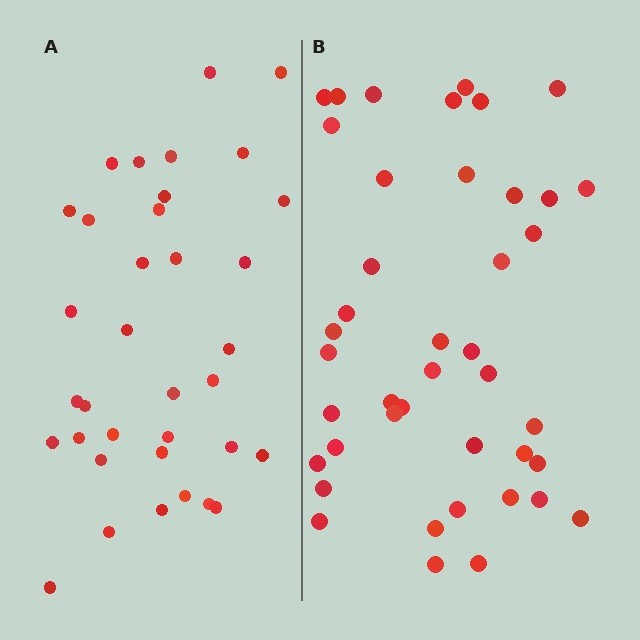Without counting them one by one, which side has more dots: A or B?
Region B (the right region) has more dots.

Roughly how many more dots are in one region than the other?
Region B has roughly 8 or so more dots than region A.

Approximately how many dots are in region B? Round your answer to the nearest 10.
About 40 dots. (The exact count is 42, which rounds to 40.)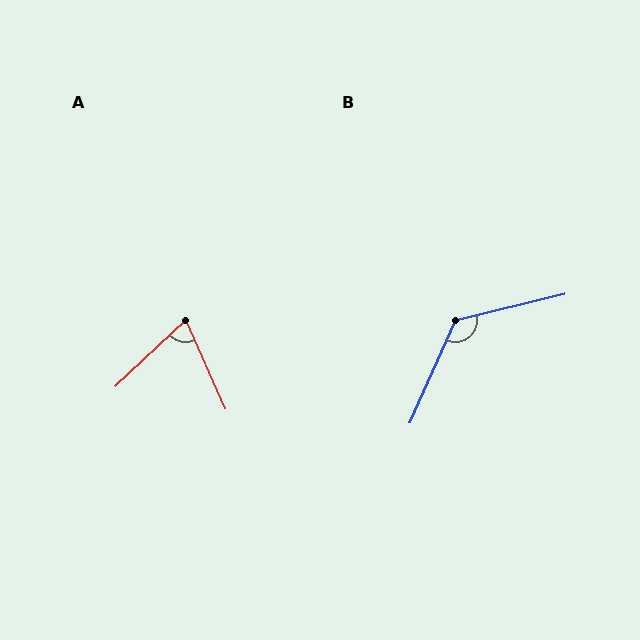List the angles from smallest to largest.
A (70°), B (127°).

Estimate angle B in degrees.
Approximately 127 degrees.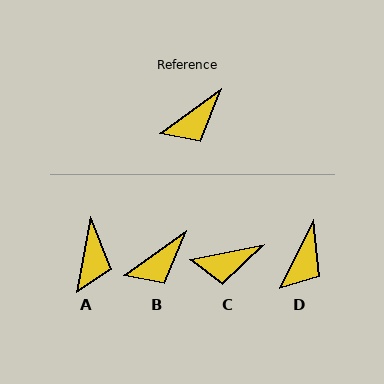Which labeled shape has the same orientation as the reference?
B.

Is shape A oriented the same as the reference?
No, it is off by about 44 degrees.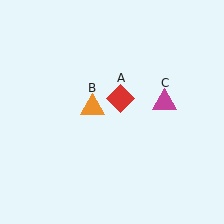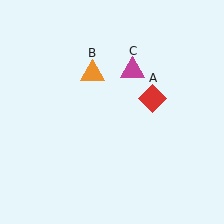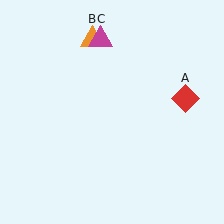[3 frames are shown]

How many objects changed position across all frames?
3 objects changed position: red diamond (object A), orange triangle (object B), magenta triangle (object C).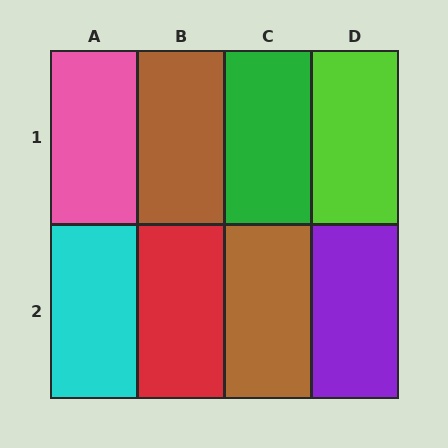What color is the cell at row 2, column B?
Red.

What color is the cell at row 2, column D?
Purple.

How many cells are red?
1 cell is red.